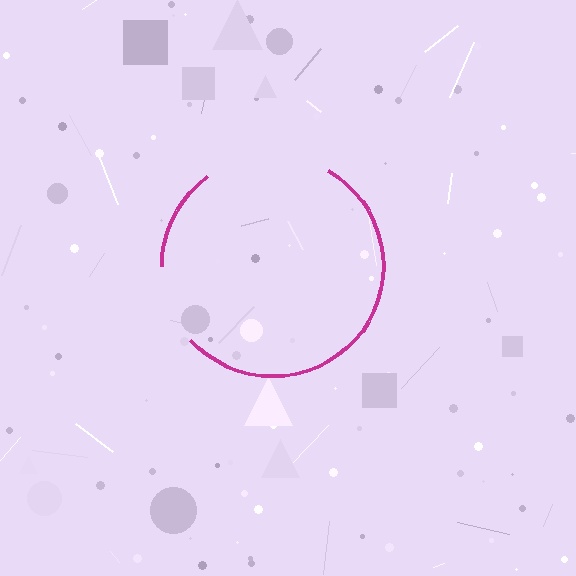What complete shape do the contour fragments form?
The contour fragments form a circle.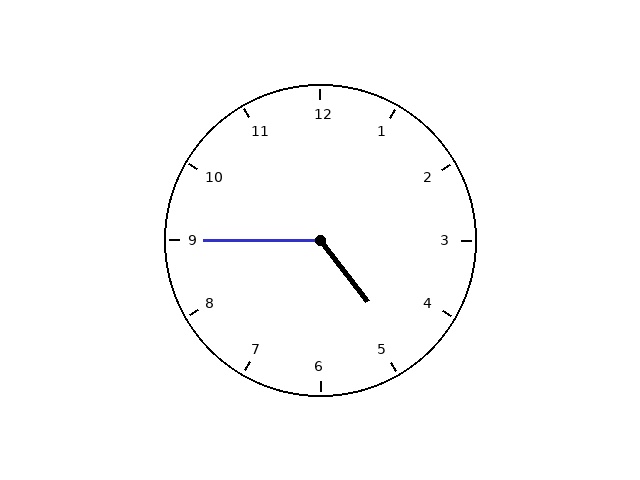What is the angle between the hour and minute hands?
Approximately 128 degrees.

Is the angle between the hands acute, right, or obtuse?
It is obtuse.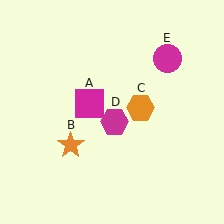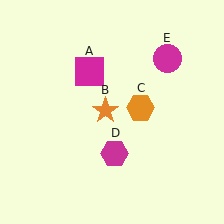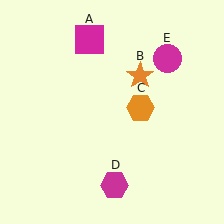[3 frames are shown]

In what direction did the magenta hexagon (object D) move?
The magenta hexagon (object D) moved down.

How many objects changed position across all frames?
3 objects changed position: magenta square (object A), orange star (object B), magenta hexagon (object D).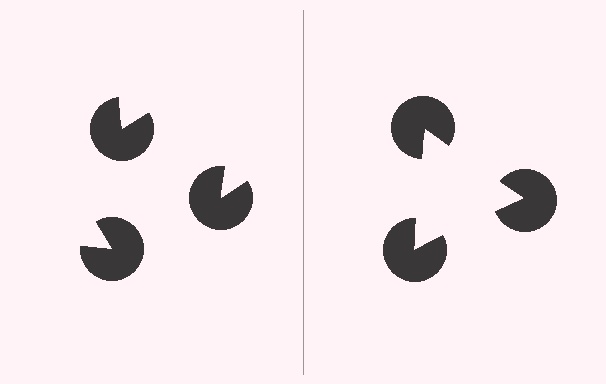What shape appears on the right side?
An illusory triangle.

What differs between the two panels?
The pac-man discs are positioned identically on both sides; only the wedge orientations differ. On the right they align to a triangle; on the left they are misaligned.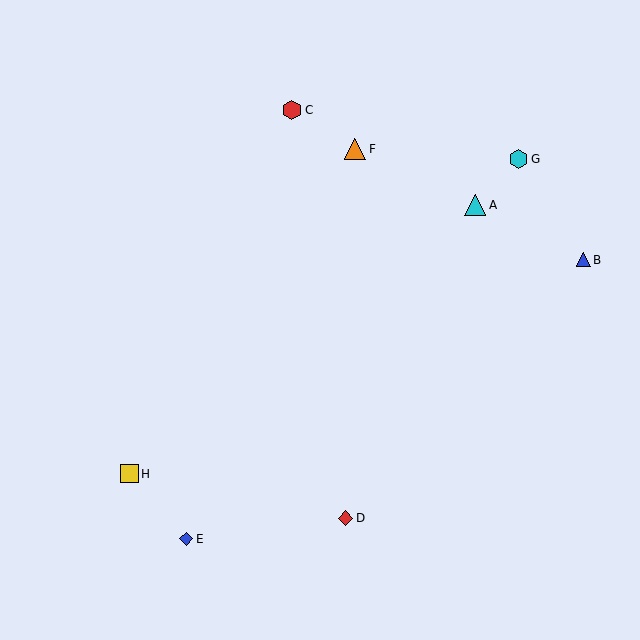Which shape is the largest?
The orange triangle (labeled F) is the largest.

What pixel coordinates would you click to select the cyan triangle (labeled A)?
Click at (475, 205) to select the cyan triangle A.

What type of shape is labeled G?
Shape G is a cyan hexagon.